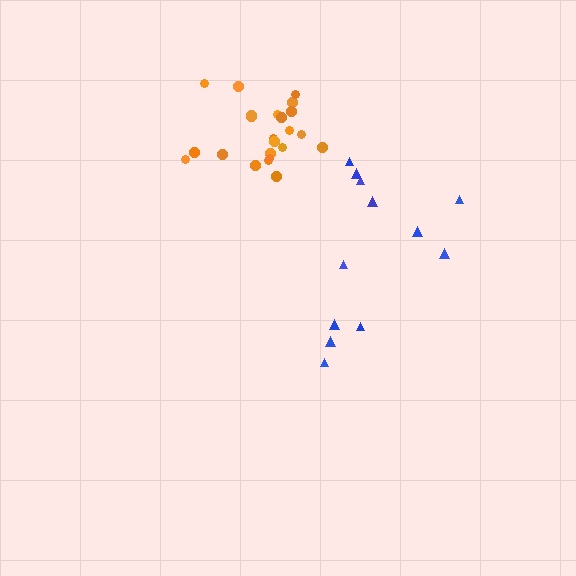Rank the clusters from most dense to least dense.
orange, blue.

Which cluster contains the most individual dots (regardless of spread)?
Orange (23).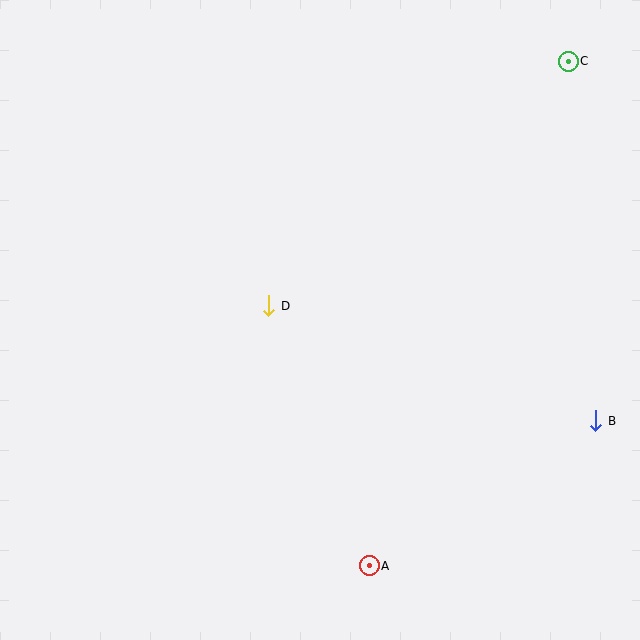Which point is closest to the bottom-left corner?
Point A is closest to the bottom-left corner.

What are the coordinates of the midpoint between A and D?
The midpoint between A and D is at (319, 436).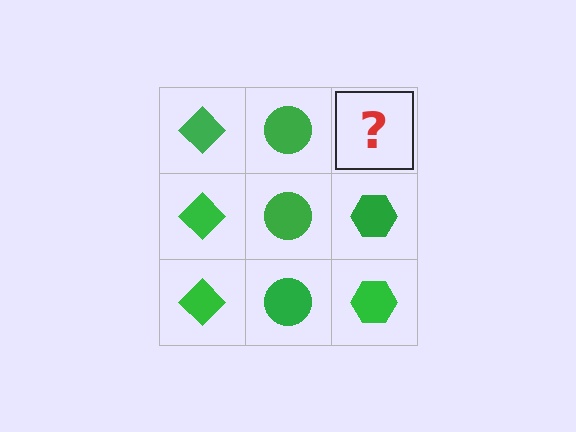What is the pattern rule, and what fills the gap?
The rule is that each column has a consistent shape. The gap should be filled with a green hexagon.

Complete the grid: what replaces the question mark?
The question mark should be replaced with a green hexagon.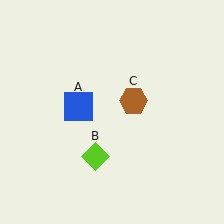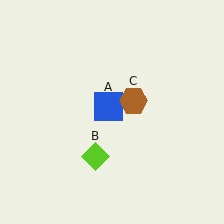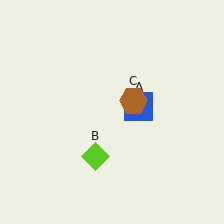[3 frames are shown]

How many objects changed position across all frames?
1 object changed position: blue square (object A).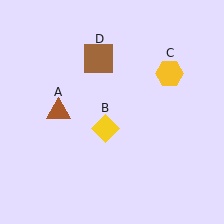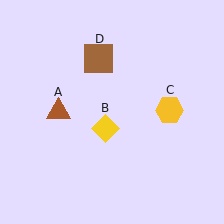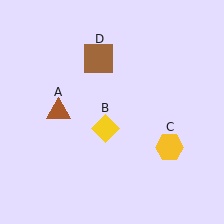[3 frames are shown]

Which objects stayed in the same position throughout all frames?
Brown triangle (object A) and yellow diamond (object B) and brown square (object D) remained stationary.